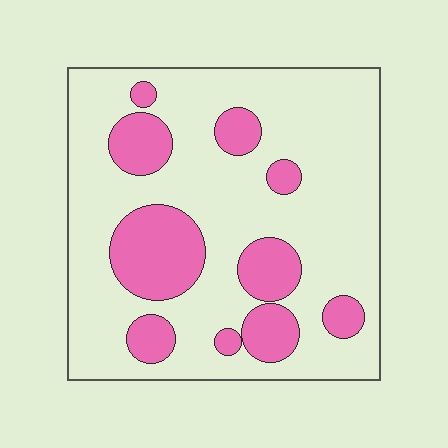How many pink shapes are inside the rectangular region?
10.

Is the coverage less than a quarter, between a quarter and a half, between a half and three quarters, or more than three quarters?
Less than a quarter.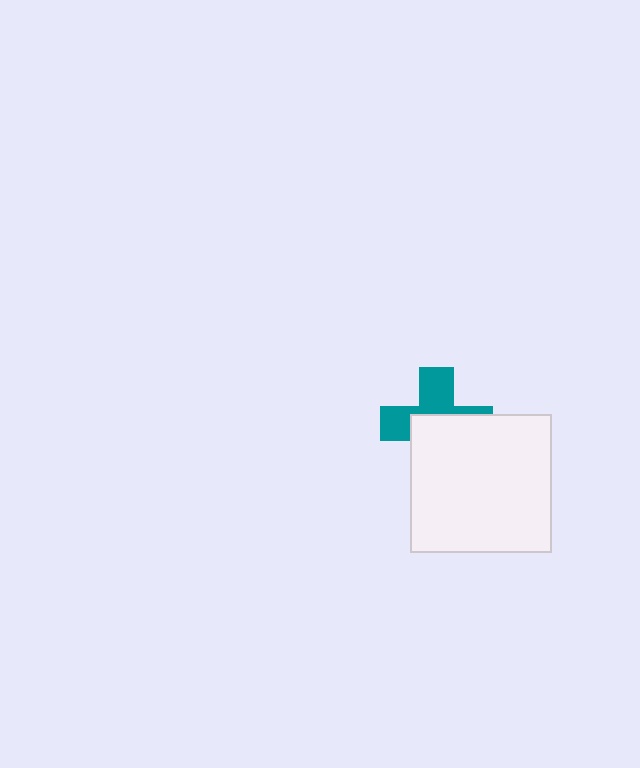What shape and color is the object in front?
The object in front is a white rectangle.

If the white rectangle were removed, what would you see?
You would see the complete teal cross.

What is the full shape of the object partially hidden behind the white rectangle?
The partially hidden object is a teal cross.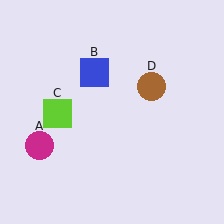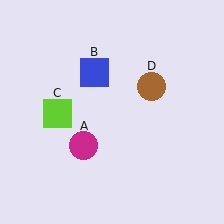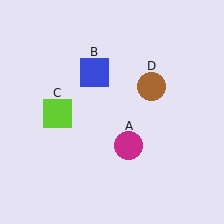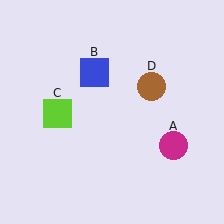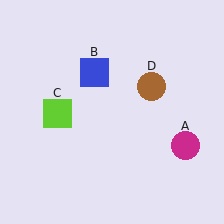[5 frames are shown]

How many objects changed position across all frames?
1 object changed position: magenta circle (object A).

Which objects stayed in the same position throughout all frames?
Blue square (object B) and lime square (object C) and brown circle (object D) remained stationary.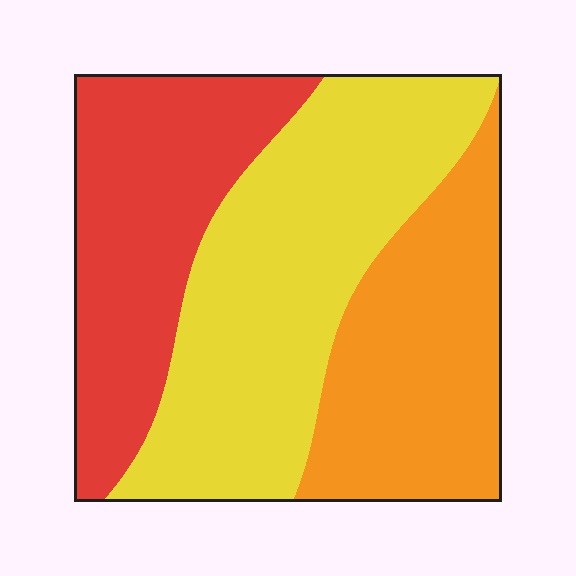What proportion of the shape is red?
Red covers 30% of the shape.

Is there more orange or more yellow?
Yellow.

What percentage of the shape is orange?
Orange covers about 30% of the shape.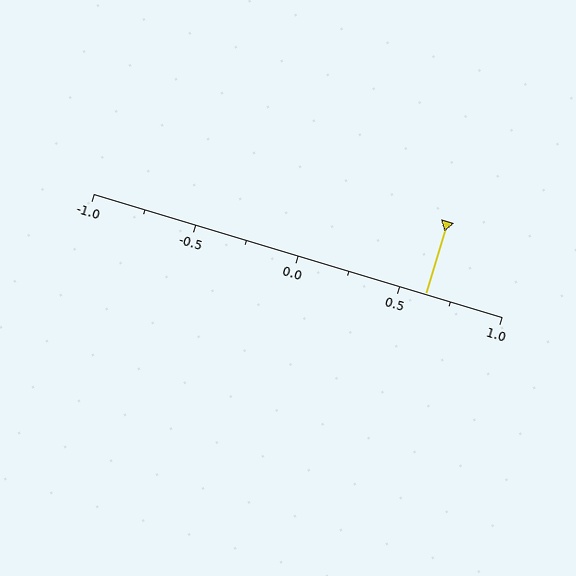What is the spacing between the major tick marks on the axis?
The major ticks are spaced 0.5 apart.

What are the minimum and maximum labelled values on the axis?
The axis runs from -1.0 to 1.0.